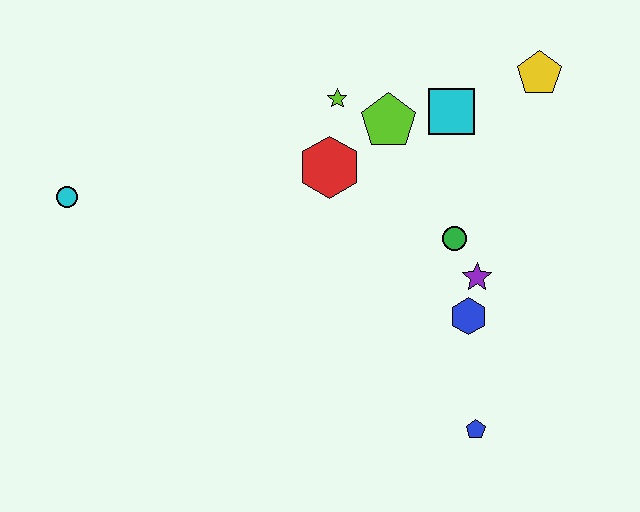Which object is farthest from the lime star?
The blue pentagon is farthest from the lime star.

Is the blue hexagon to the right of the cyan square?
Yes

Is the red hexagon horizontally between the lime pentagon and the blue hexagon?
No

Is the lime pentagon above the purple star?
Yes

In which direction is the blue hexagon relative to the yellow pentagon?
The blue hexagon is below the yellow pentagon.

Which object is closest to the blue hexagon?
The purple star is closest to the blue hexagon.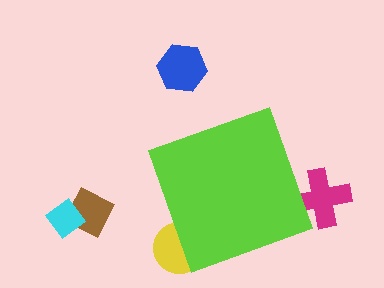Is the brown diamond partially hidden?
No, the brown diamond is fully visible.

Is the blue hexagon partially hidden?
No, the blue hexagon is fully visible.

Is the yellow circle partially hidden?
Yes, the yellow circle is partially hidden behind the lime diamond.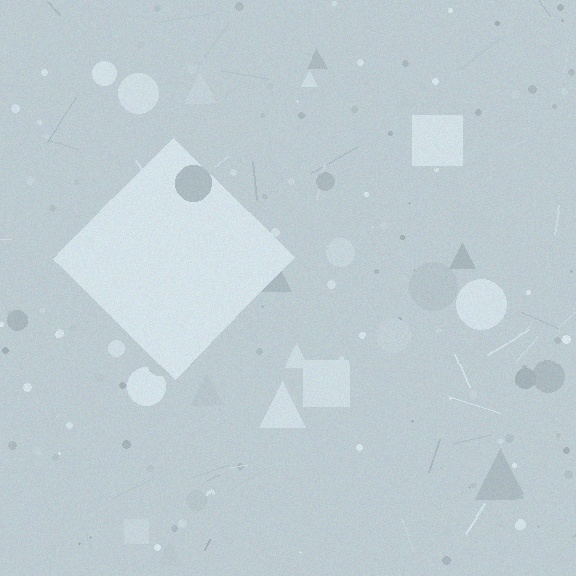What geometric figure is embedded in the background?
A diamond is embedded in the background.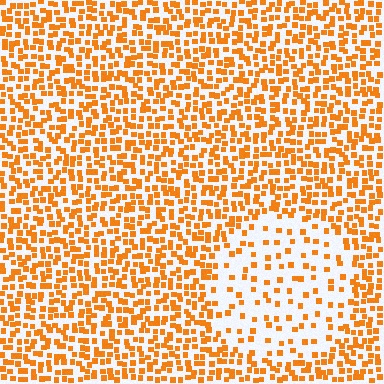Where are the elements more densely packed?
The elements are more densely packed outside the circle boundary.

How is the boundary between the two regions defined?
The boundary is defined by a change in element density (approximately 2.6x ratio). All elements are the same color, size, and shape.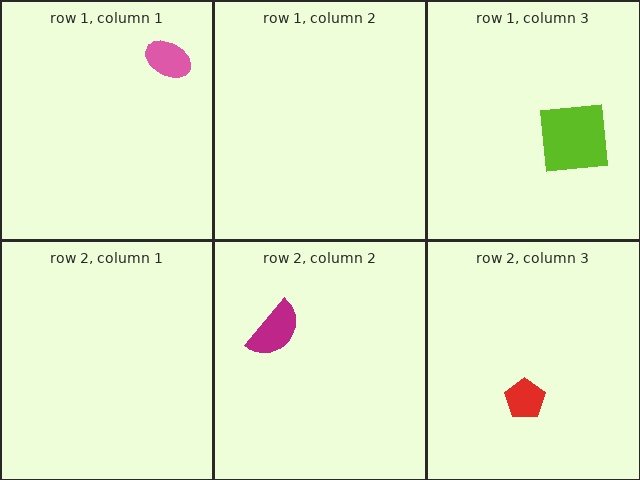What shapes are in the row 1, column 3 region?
The lime square.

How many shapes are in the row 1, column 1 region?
1.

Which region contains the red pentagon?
The row 2, column 3 region.